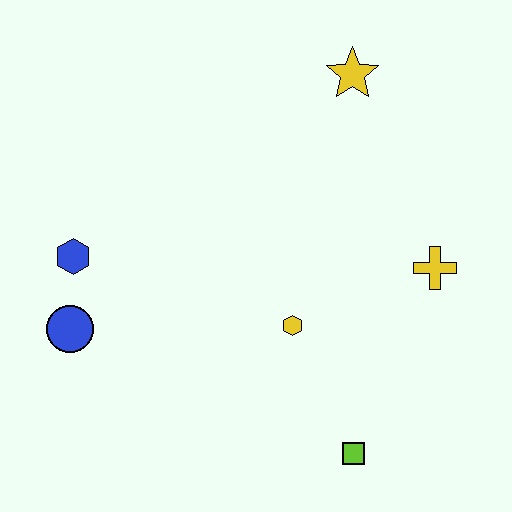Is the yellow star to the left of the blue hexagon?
No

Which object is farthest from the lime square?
The yellow star is farthest from the lime square.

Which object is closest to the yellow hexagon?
The lime square is closest to the yellow hexagon.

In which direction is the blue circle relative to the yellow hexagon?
The blue circle is to the left of the yellow hexagon.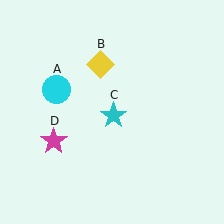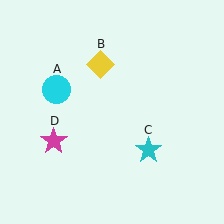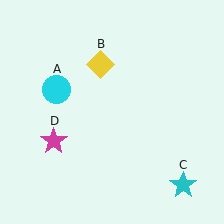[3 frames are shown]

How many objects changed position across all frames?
1 object changed position: cyan star (object C).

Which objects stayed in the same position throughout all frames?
Cyan circle (object A) and yellow diamond (object B) and magenta star (object D) remained stationary.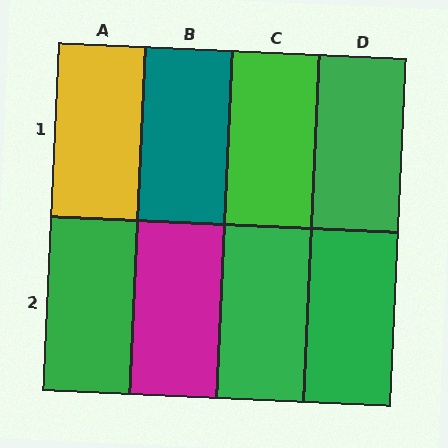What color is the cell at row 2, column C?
Green.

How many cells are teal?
1 cell is teal.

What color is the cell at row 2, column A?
Green.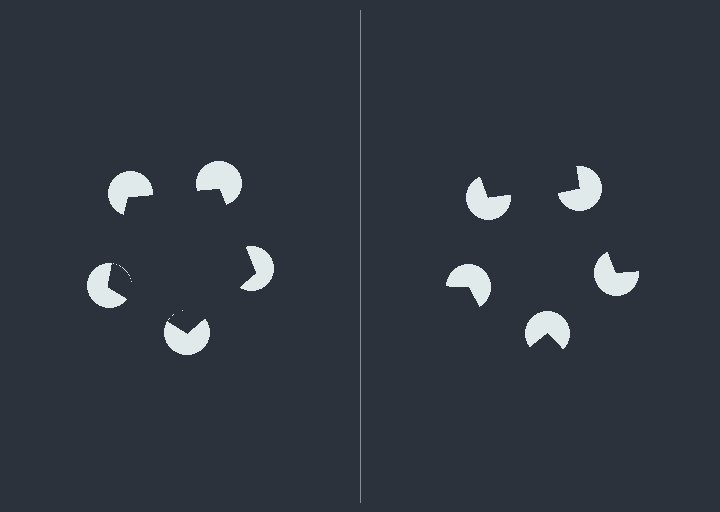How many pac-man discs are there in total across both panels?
10 — 5 on each side.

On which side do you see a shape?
An illusory pentagon appears on the left side. On the right side the wedge cuts are rotated, so no coherent shape forms.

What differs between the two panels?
The pac-man discs are positioned identically on both sides; only the wedge orientations differ. On the left they align to a pentagon; on the right they are misaligned.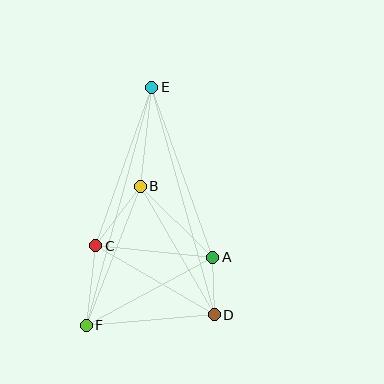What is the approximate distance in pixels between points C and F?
The distance between C and F is approximately 80 pixels.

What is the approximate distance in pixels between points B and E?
The distance between B and E is approximately 99 pixels.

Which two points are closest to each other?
Points A and D are closest to each other.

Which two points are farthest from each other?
Points E and F are farthest from each other.